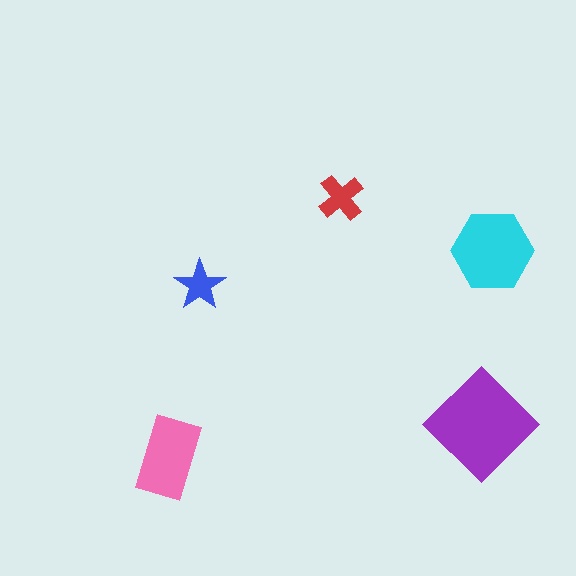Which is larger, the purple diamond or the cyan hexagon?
The purple diamond.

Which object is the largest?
The purple diamond.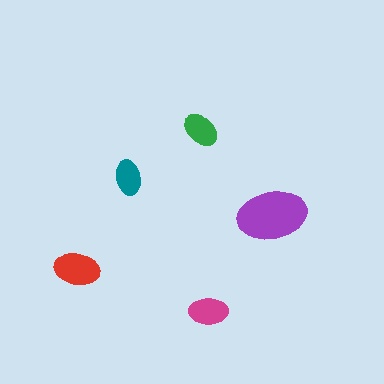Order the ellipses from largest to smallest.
the purple one, the red one, the magenta one, the green one, the teal one.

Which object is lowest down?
The magenta ellipse is bottommost.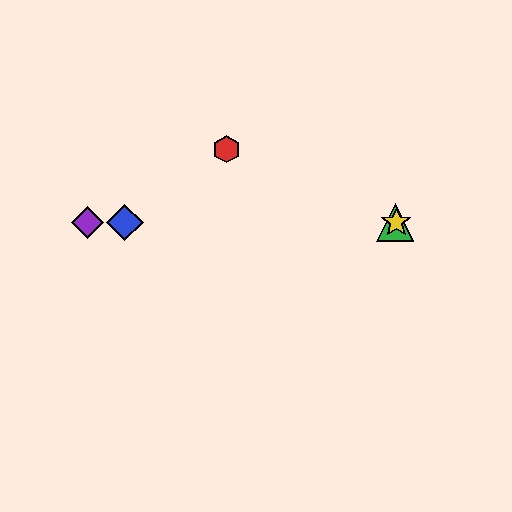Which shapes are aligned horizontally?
The blue diamond, the green triangle, the yellow star, the purple diamond are aligned horizontally.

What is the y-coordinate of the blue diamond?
The blue diamond is at y≈222.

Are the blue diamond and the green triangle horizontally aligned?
Yes, both are at y≈222.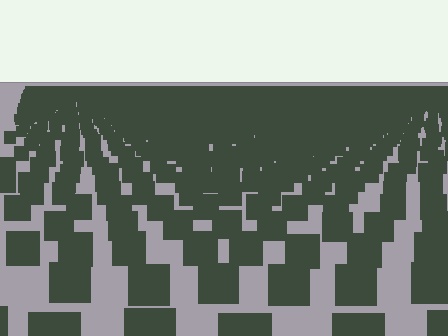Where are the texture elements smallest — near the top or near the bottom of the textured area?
Near the top.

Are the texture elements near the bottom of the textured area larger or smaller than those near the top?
Larger. Near the bottom, elements are closer to the viewer and appear at a bigger on-screen size.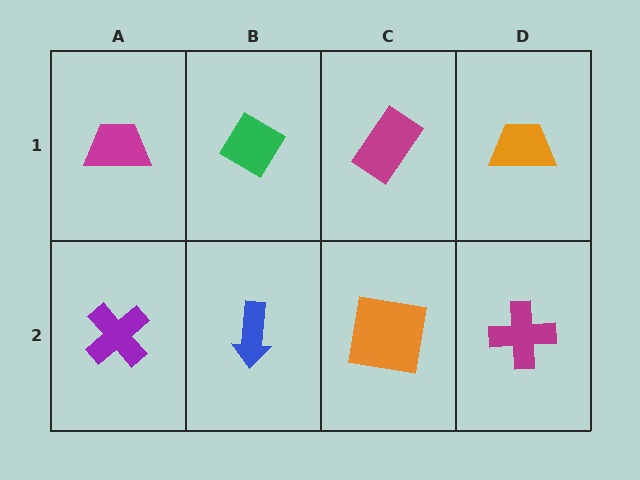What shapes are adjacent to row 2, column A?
A magenta trapezoid (row 1, column A), a blue arrow (row 2, column B).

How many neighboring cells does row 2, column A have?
2.